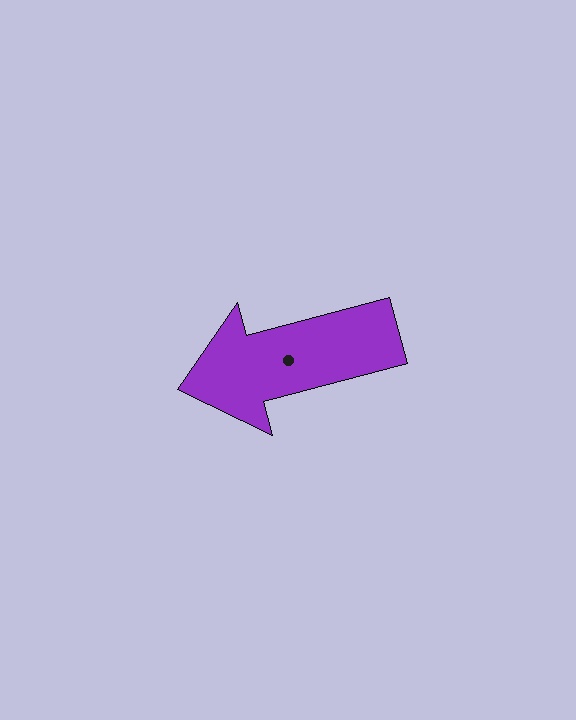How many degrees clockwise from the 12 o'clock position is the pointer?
Approximately 255 degrees.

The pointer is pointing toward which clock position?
Roughly 9 o'clock.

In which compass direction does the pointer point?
West.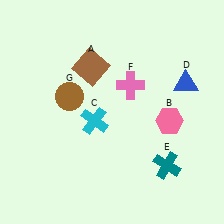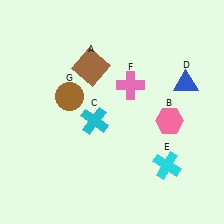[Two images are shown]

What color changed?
The cross (E) changed from teal in Image 1 to cyan in Image 2.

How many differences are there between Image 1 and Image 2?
There is 1 difference between the two images.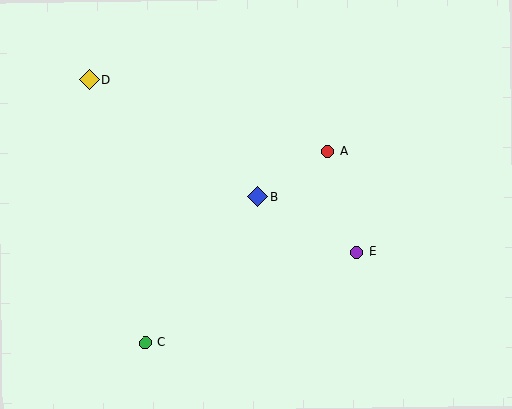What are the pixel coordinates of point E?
Point E is at (356, 252).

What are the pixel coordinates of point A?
Point A is at (328, 151).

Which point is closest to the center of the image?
Point B at (258, 197) is closest to the center.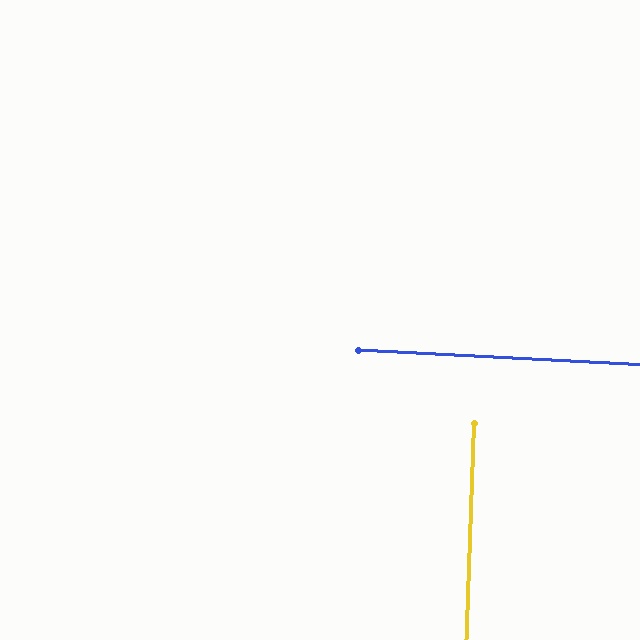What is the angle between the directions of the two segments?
Approximately 89 degrees.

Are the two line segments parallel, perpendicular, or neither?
Perpendicular — they meet at approximately 89°.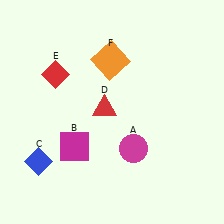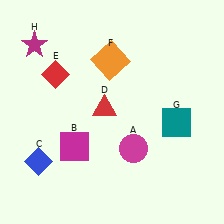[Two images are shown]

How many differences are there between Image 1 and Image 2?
There are 2 differences between the two images.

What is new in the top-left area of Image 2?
A magenta star (H) was added in the top-left area of Image 2.